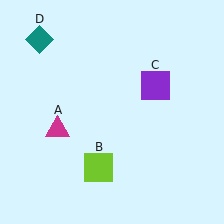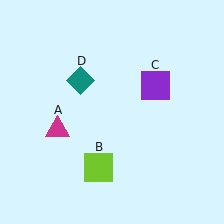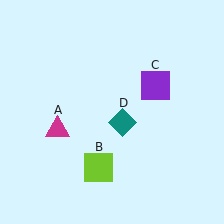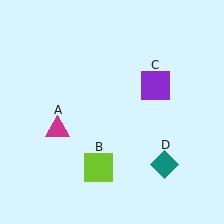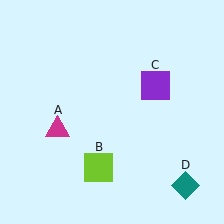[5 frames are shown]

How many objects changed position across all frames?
1 object changed position: teal diamond (object D).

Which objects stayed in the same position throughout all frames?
Magenta triangle (object A) and lime square (object B) and purple square (object C) remained stationary.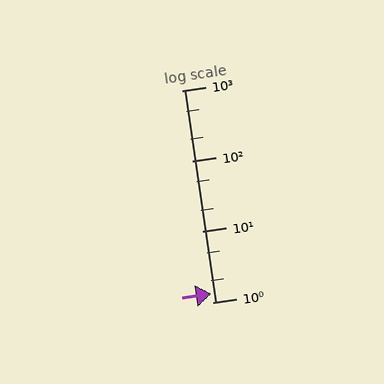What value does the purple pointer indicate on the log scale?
The pointer indicates approximately 1.3.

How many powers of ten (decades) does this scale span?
The scale spans 3 decades, from 1 to 1000.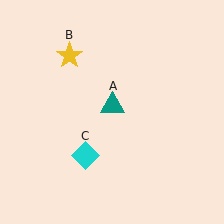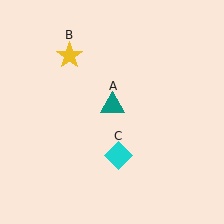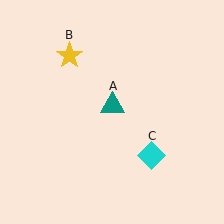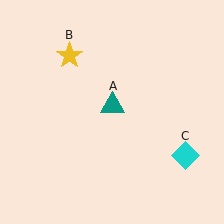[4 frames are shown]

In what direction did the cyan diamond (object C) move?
The cyan diamond (object C) moved right.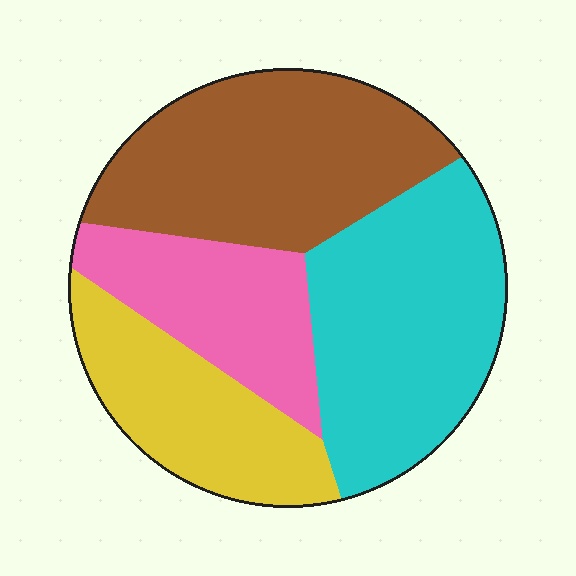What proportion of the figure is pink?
Pink covers roughly 20% of the figure.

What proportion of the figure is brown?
Brown covers 31% of the figure.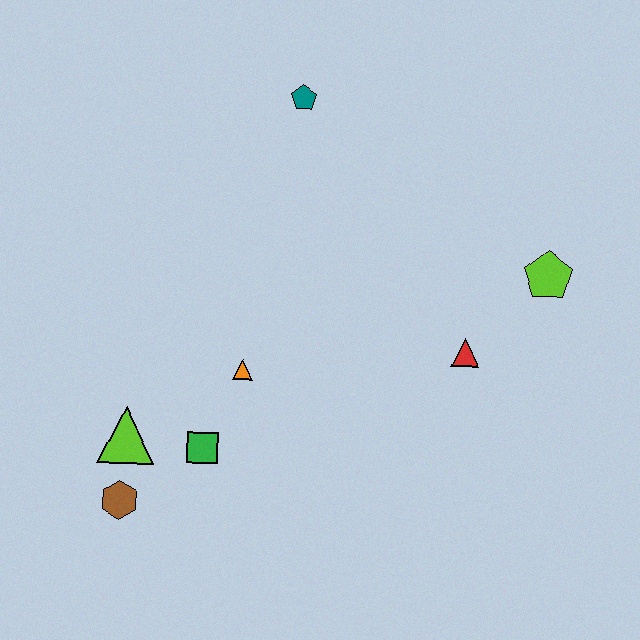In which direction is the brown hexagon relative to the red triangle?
The brown hexagon is to the left of the red triangle.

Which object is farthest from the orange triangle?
The lime pentagon is farthest from the orange triangle.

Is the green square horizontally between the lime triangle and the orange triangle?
Yes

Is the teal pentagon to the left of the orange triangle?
No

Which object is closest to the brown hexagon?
The lime triangle is closest to the brown hexagon.